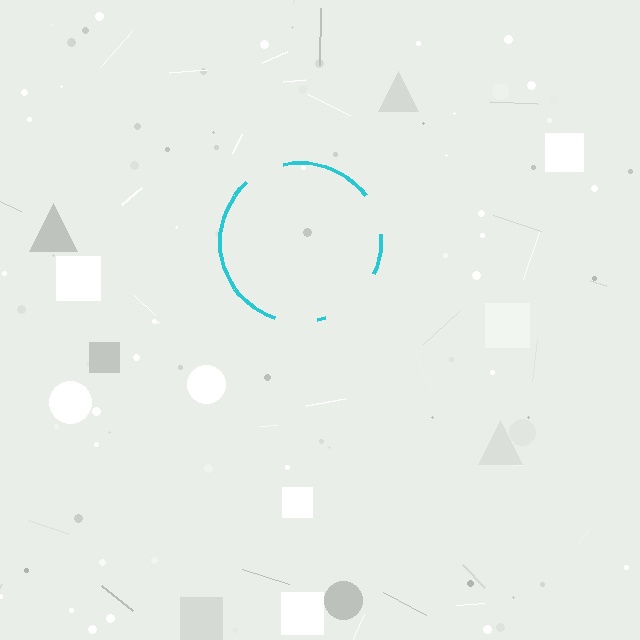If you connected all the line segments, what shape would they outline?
They would outline a circle.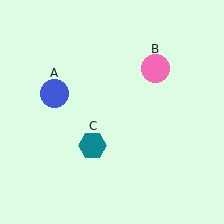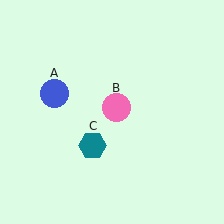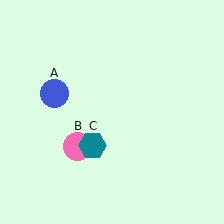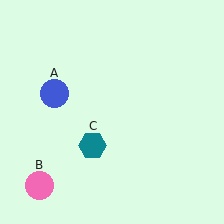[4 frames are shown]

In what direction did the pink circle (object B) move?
The pink circle (object B) moved down and to the left.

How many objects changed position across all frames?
1 object changed position: pink circle (object B).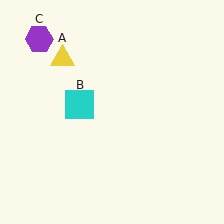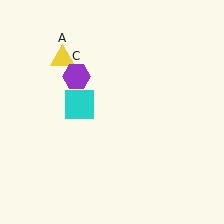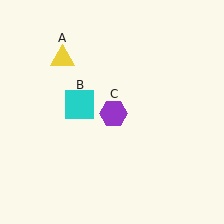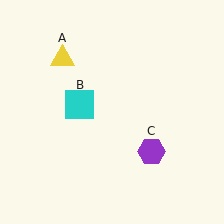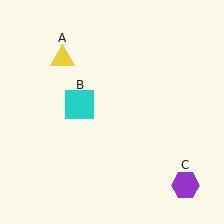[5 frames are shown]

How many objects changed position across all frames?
1 object changed position: purple hexagon (object C).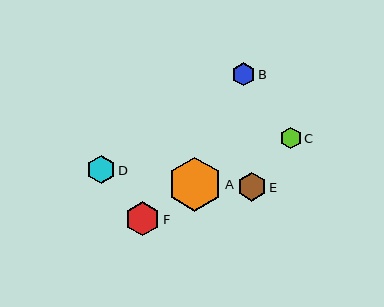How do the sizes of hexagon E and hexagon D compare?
Hexagon E and hexagon D are approximately the same size.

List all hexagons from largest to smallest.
From largest to smallest: A, F, E, D, B, C.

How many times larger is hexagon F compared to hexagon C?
Hexagon F is approximately 1.6 times the size of hexagon C.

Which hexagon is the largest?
Hexagon A is the largest with a size of approximately 54 pixels.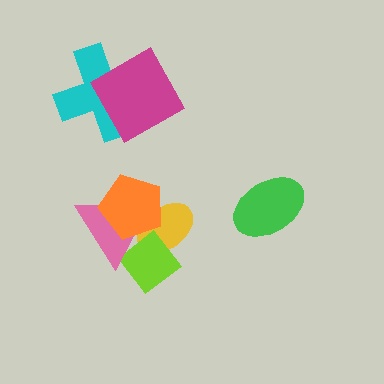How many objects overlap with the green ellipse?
0 objects overlap with the green ellipse.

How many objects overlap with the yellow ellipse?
3 objects overlap with the yellow ellipse.